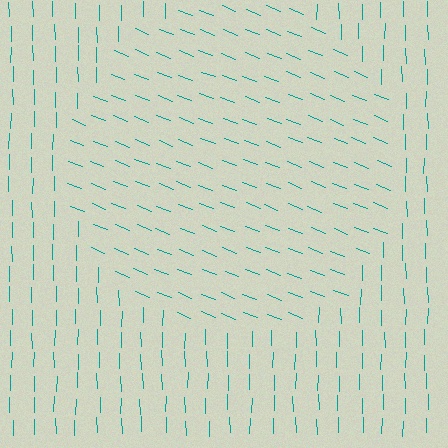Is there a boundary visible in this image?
Yes, there is a texture boundary formed by a change in line orientation.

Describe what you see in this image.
The image is filled with small teal line segments. A circle region in the image has lines oriented differently from the surrounding lines, creating a visible texture boundary.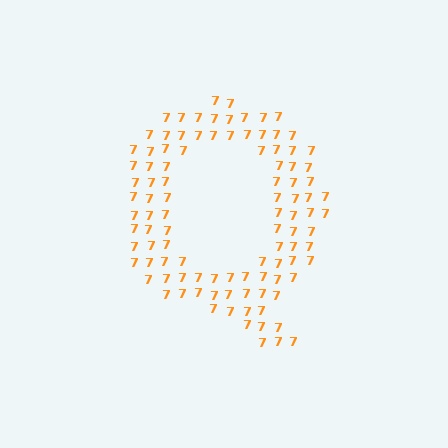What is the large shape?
The large shape is the letter Q.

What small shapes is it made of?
It is made of small digit 7's.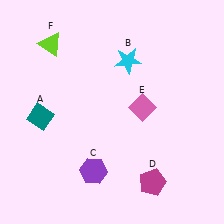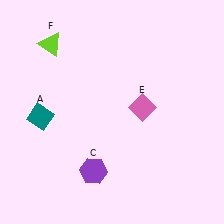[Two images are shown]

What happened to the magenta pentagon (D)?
The magenta pentagon (D) was removed in Image 2. It was in the bottom-right area of Image 1.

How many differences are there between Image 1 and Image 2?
There are 2 differences between the two images.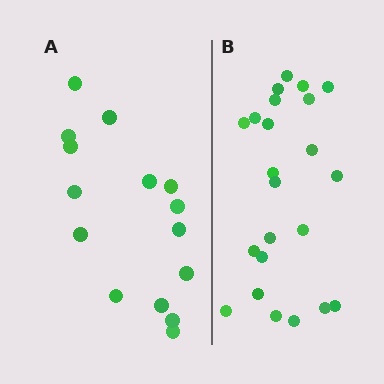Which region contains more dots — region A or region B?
Region B (the right region) has more dots.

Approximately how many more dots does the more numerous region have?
Region B has roughly 8 or so more dots than region A.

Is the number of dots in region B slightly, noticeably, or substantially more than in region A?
Region B has substantially more. The ratio is roughly 1.5 to 1.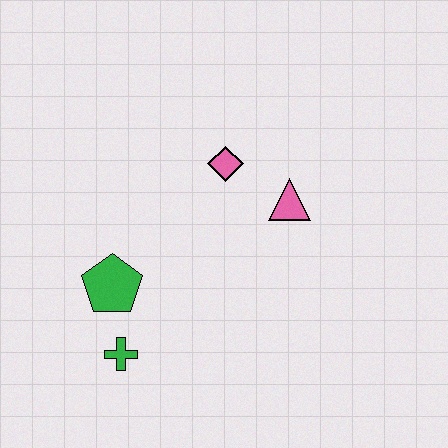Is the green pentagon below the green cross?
No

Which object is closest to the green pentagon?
The green cross is closest to the green pentagon.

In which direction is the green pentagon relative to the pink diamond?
The green pentagon is below the pink diamond.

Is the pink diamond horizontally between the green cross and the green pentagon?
No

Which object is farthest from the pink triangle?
The green cross is farthest from the pink triangle.